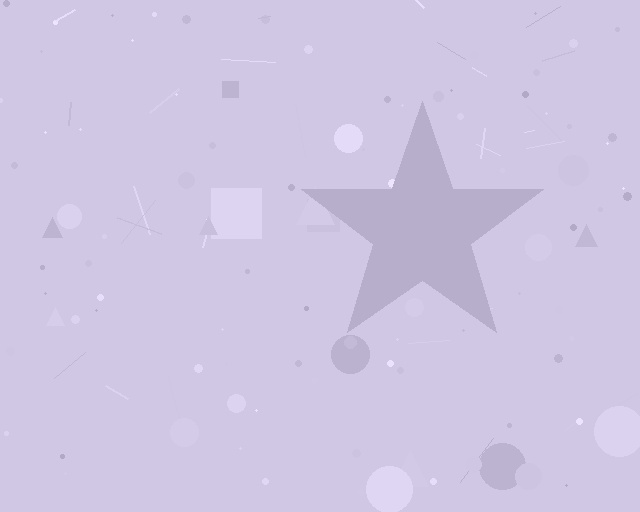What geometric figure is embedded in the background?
A star is embedded in the background.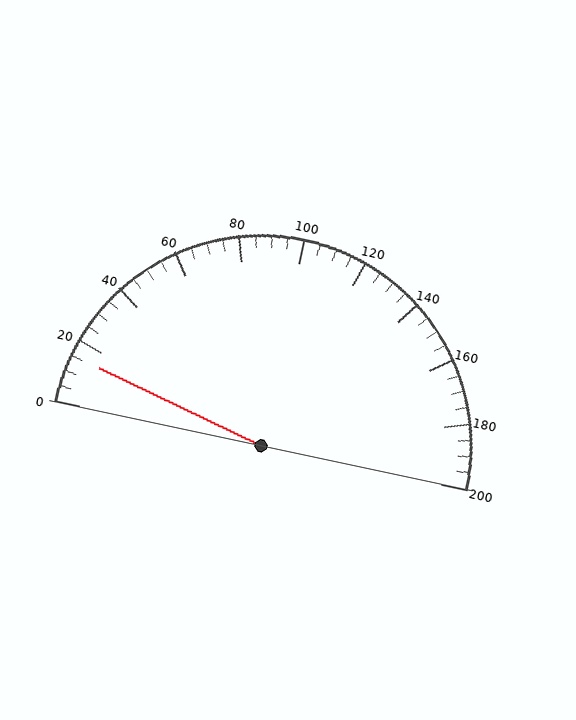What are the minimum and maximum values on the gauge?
The gauge ranges from 0 to 200.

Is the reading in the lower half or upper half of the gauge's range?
The reading is in the lower half of the range (0 to 200).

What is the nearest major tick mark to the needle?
The nearest major tick mark is 20.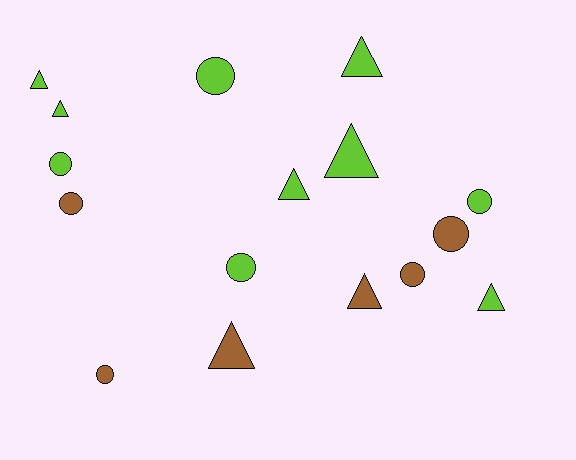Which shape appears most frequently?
Circle, with 8 objects.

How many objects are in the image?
There are 16 objects.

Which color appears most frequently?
Lime, with 10 objects.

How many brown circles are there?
There are 4 brown circles.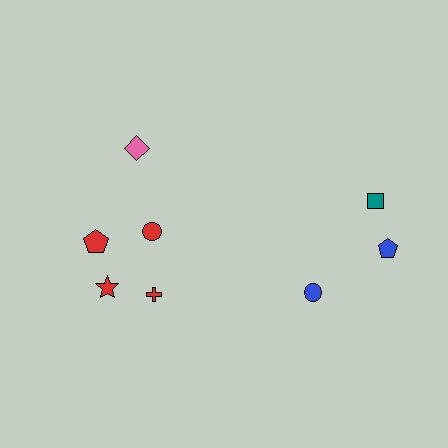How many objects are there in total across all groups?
There are 8 objects.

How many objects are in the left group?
There are 5 objects.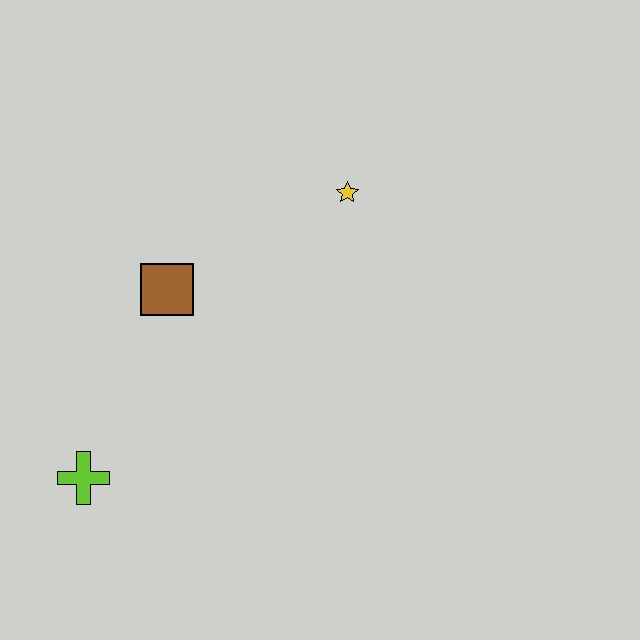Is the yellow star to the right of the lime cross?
Yes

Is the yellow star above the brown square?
Yes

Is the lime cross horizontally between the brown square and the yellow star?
No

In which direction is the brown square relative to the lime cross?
The brown square is above the lime cross.